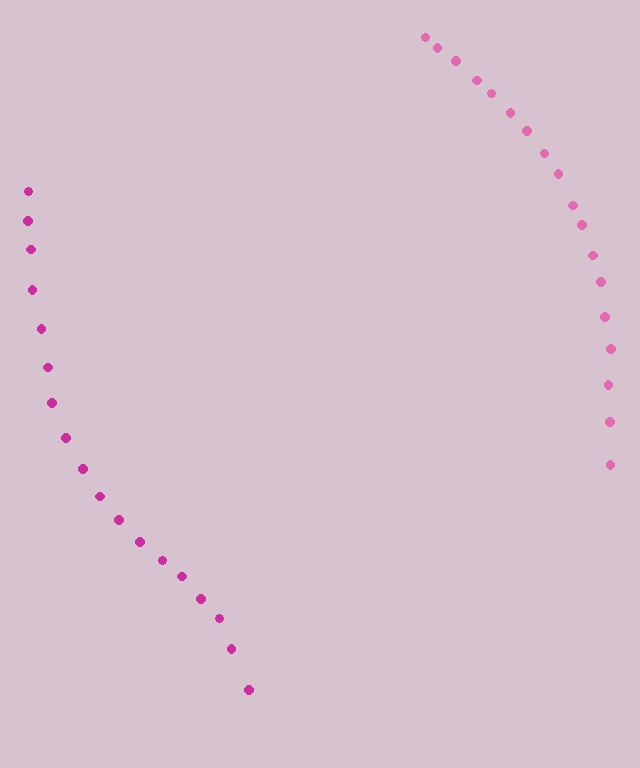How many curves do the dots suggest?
There are 2 distinct paths.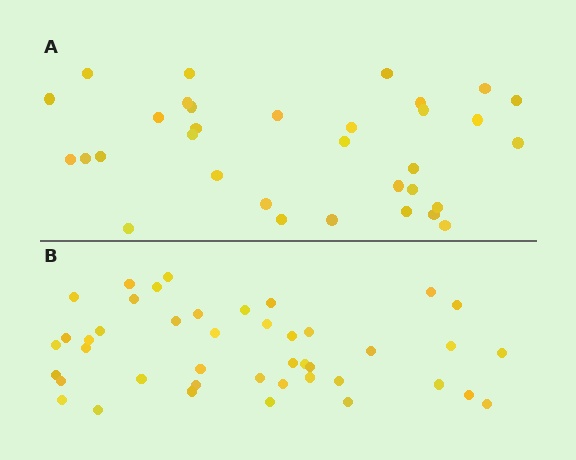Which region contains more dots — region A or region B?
Region B (the bottom region) has more dots.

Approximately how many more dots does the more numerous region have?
Region B has roughly 10 or so more dots than region A.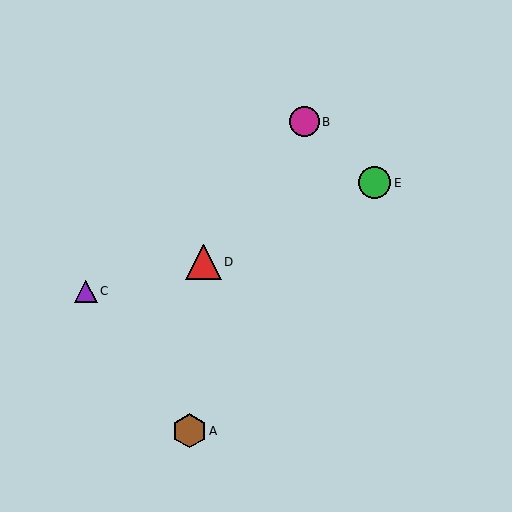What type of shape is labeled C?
Shape C is a purple triangle.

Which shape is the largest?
The red triangle (labeled D) is the largest.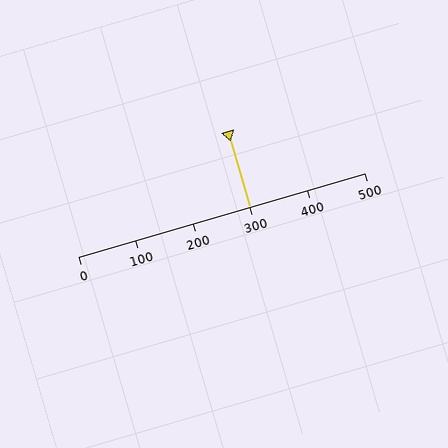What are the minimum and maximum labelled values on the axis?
The axis runs from 0 to 500.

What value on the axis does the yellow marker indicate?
The marker indicates approximately 300.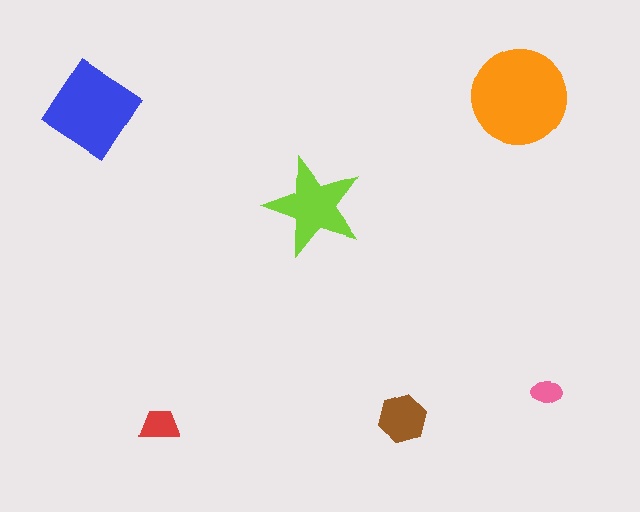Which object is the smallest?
The pink ellipse.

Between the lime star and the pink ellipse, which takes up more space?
The lime star.